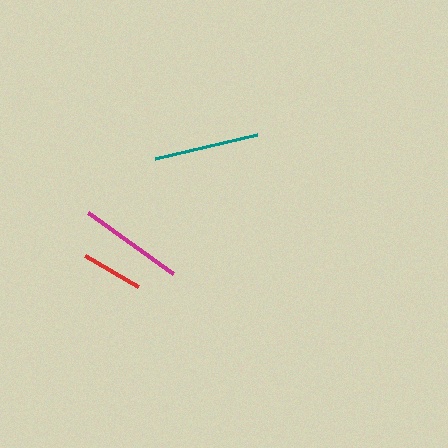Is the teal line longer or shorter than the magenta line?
The teal line is longer than the magenta line.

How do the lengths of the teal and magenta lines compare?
The teal and magenta lines are approximately the same length.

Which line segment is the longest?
The teal line is the longest at approximately 105 pixels.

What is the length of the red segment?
The red segment is approximately 61 pixels long.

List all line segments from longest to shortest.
From longest to shortest: teal, magenta, red.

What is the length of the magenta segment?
The magenta segment is approximately 105 pixels long.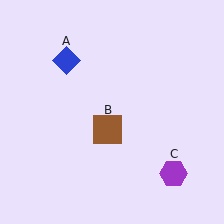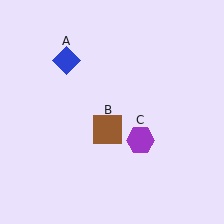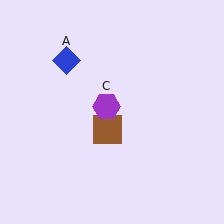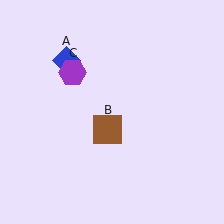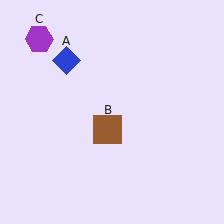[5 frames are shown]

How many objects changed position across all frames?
1 object changed position: purple hexagon (object C).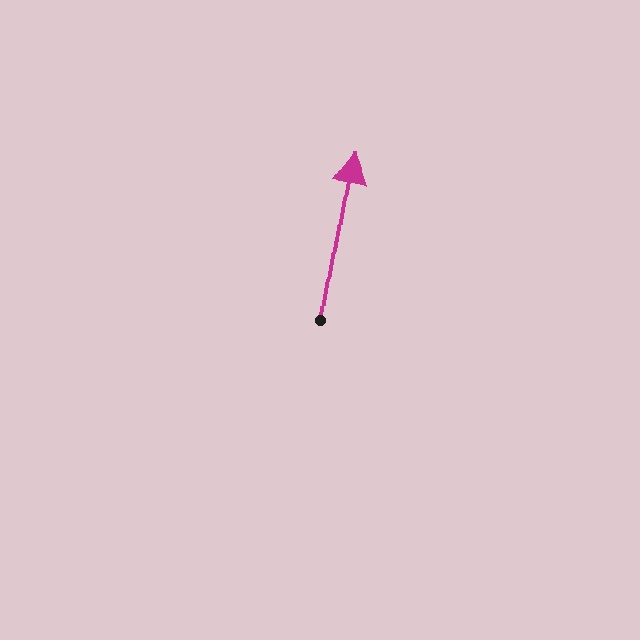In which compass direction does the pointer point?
North.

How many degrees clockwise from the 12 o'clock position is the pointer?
Approximately 10 degrees.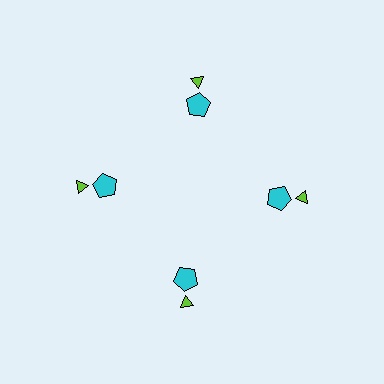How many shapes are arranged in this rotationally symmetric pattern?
There are 8 shapes, arranged in 4 groups of 2.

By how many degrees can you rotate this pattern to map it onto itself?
The pattern maps onto itself every 90 degrees of rotation.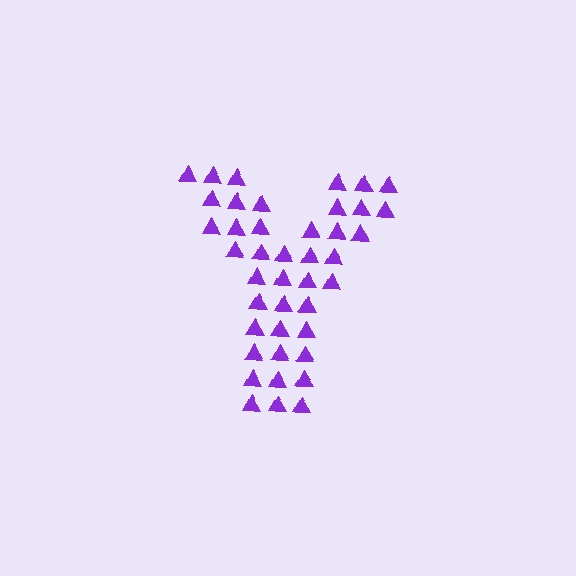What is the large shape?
The large shape is the letter Y.